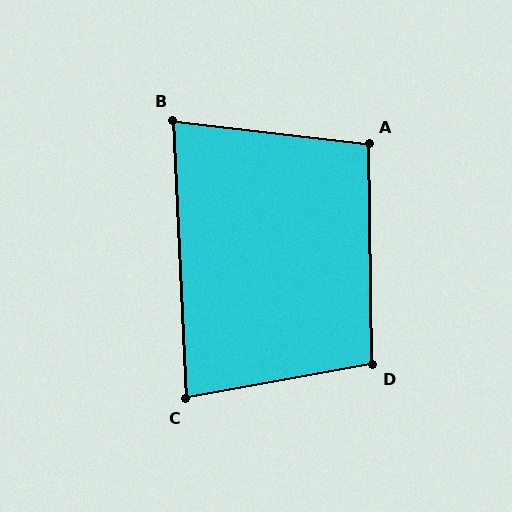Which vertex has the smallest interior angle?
B, at approximately 81 degrees.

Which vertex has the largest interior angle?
D, at approximately 99 degrees.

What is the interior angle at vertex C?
Approximately 82 degrees (acute).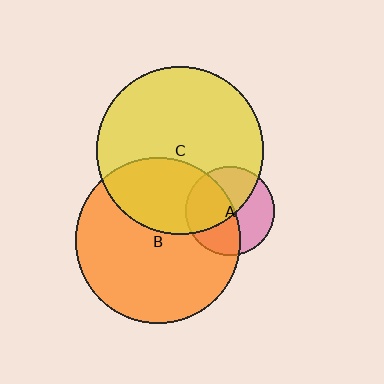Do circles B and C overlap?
Yes.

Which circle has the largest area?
Circle C (yellow).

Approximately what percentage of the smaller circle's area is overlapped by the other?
Approximately 35%.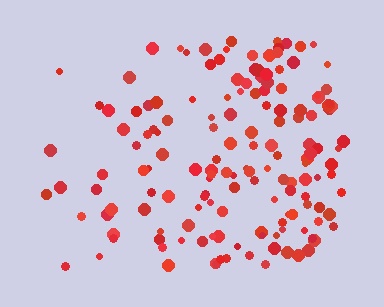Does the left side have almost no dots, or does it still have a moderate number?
Still a moderate number, just noticeably fewer than the right.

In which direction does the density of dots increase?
From left to right, with the right side densest.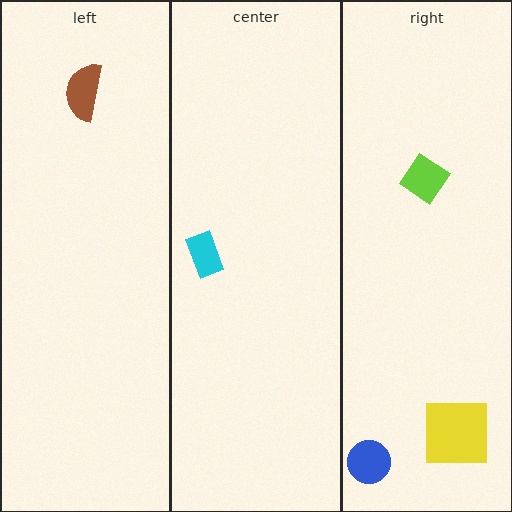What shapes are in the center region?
The cyan rectangle.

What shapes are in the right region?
The yellow square, the lime diamond, the blue circle.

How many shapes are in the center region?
1.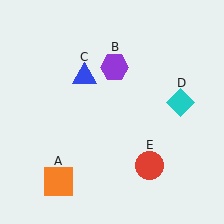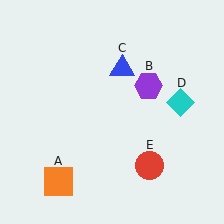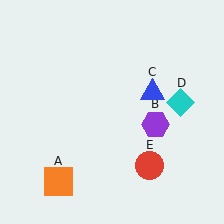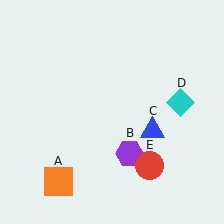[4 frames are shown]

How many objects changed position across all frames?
2 objects changed position: purple hexagon (object B), blue triangle (object C).